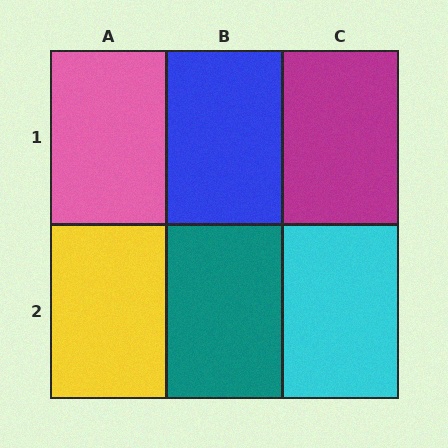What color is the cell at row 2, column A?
Yellow.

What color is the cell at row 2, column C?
Cyan.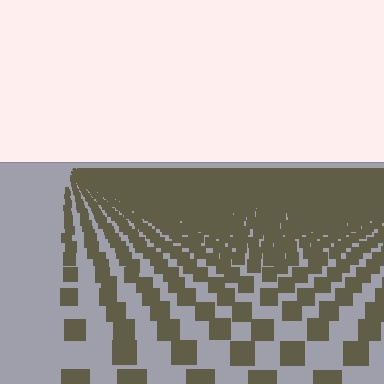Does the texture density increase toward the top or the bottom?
Density increases toward the top.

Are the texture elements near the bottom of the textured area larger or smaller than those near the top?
Larger. Near the bottom, elements are closer to the viewer and appear at a bigger on-screen size.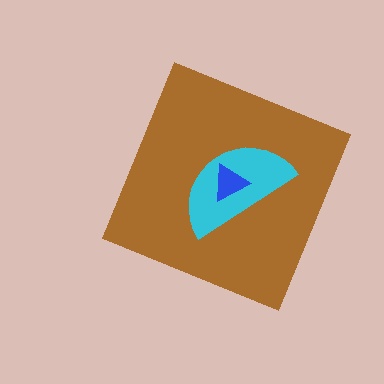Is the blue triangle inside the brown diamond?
Yes.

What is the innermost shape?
The blue triangle.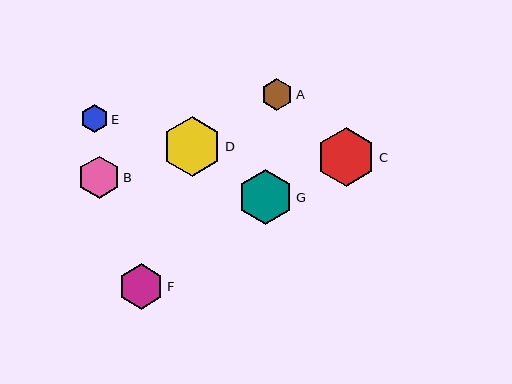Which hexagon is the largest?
Hexagon D is the largest with a size of approximately 60 pixels.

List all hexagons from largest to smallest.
From largest to smallest: D, C, G, F, B, A, E.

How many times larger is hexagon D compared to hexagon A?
Hexagon D is approximately 1.9 times the size of hexagon A.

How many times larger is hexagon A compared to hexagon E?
Hexagon A is approximately 1.1 times the size of hexagon E.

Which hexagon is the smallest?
Hexagon E is the smallest with a size of approximately 28 pixels.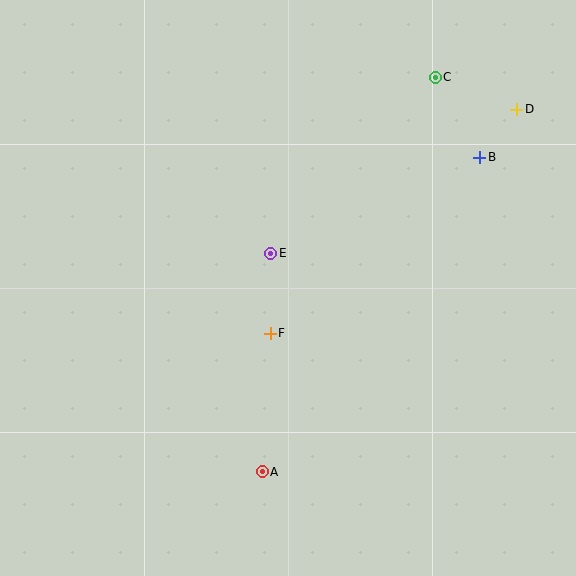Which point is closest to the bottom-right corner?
Point A is closest to the bottom-right corner.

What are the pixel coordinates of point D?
Point D is at (517, 109).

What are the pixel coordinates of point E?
Point E is at (271, 253).